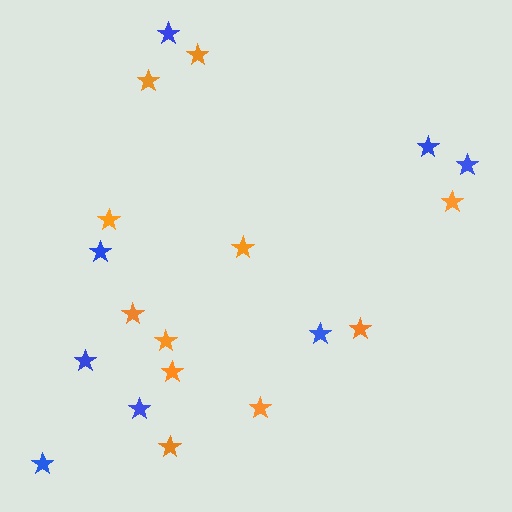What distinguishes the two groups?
There are 2 groups: one group of orange stars (11) and one group of blue stars (8).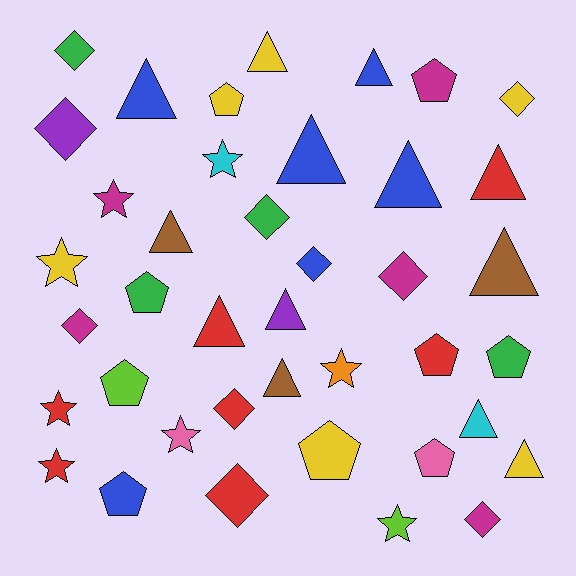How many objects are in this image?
There are 40 objects.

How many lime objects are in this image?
There are 2 lime objects.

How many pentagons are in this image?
There are 9 pentagons.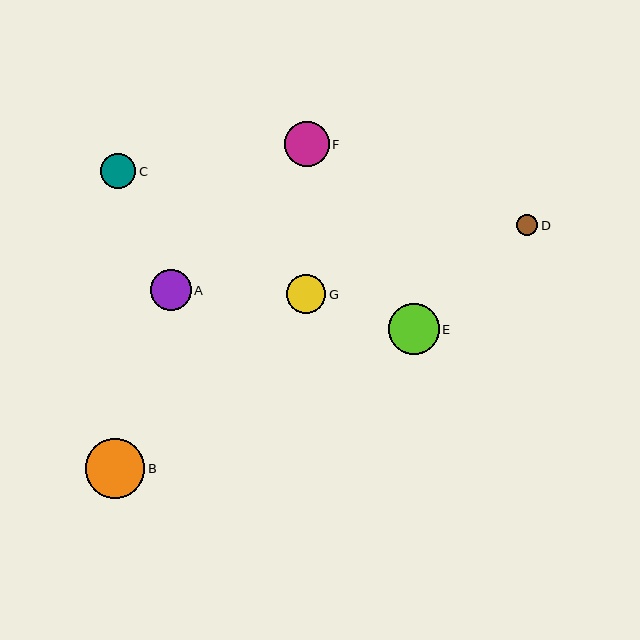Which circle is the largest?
Circle B is the largest with a size of approximately 60 pixels.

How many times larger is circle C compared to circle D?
Circle C is approximately 1.7 times the size of circle D.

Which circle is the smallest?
Circle D is the smallest with a size of approximately 21 pixels.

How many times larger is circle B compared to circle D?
Circle B is approximately 2.8 times the size of circle D.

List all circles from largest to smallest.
From largest to smallest: B, E, F, A, G, C, D.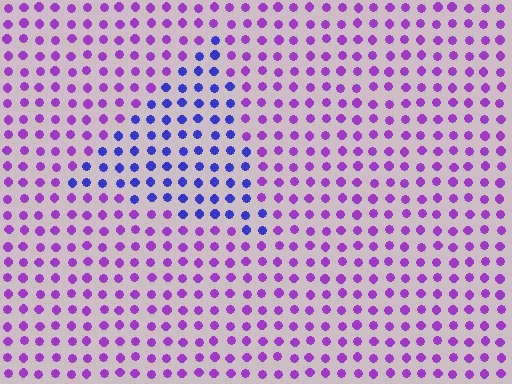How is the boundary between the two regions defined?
The boundary is defined purely by a slight shift in hue (about 43 degrees). Spacing, size, and orientation are identical on both sides.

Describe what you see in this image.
The image is filled with small purple elements in a uniform arrangement. A triangle-shaped region is visible where the elements are tinted to a slightly different hue, forming a subtle color boundary.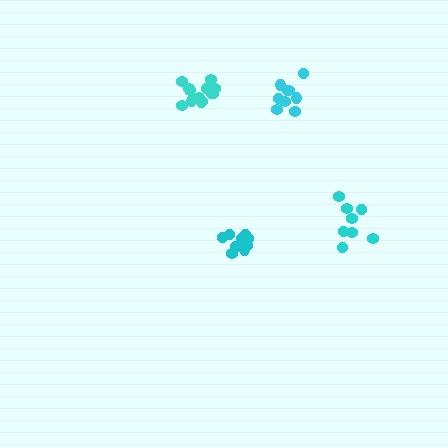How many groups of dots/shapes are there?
There are 4 groups.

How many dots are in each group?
Group 1: 14 dots, Group 2: 8 dots, Group 3: 10 dots, Group 4: 9 dots (41 total).